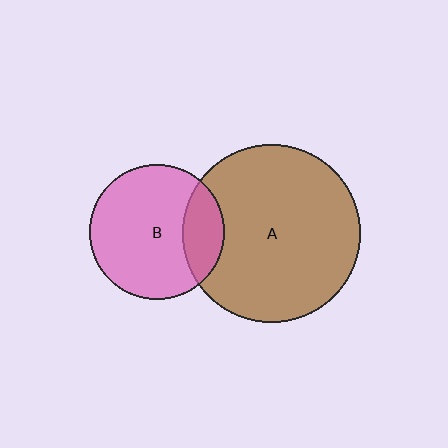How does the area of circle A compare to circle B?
Approximately 1.7 times.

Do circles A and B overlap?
Yes.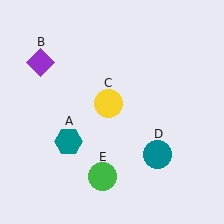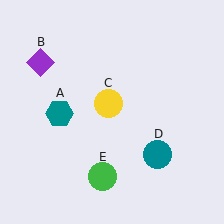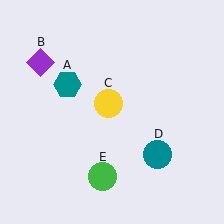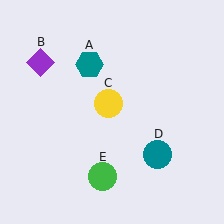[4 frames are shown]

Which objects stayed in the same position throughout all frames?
Purple diamond (object B) and yellow circle (object C) and teal circle (object D) and green circle (object E) remained stationary.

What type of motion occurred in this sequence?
The teal hexagon (object A) rotated clockwise around the center of the scene.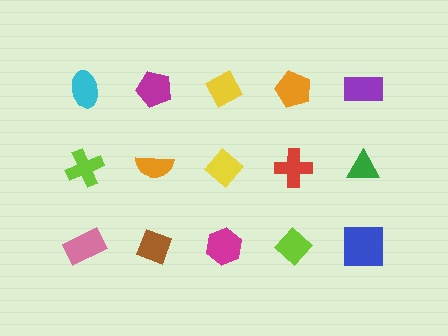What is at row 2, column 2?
An orange semicircle.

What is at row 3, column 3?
A magenta hexagon.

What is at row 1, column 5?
A purple rectangle.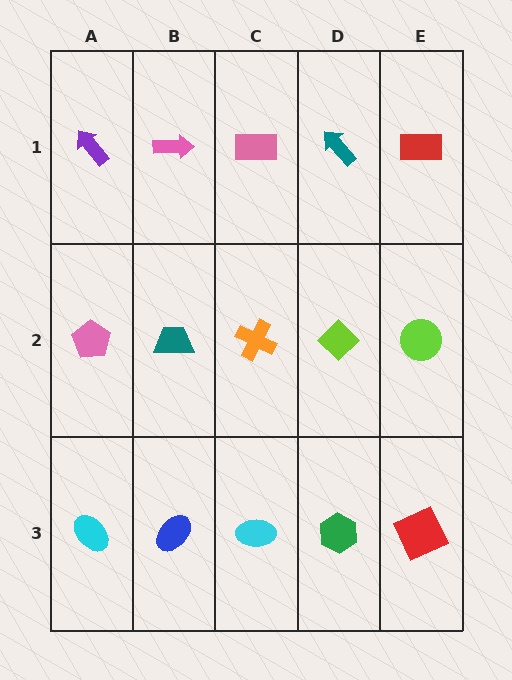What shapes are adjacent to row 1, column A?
A pink pentagon (row 2, column A), a pink arrow (row 1, column B).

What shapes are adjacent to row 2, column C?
A pink rectangle (row 1, column C), a cyan ellipse (row 3, column C), a teal trapezoid (row 2, column B), a lime diamond (row 2, column D).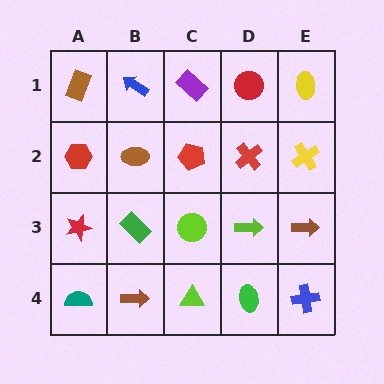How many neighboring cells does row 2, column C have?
4.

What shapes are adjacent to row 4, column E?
A brown arrow (row 3, column E), a green ellipse (row 4, column D).